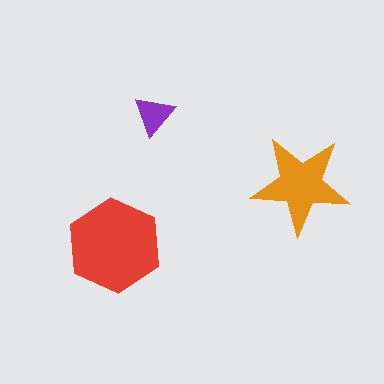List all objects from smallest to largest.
The purple triangle, the orange star, the red hexagon.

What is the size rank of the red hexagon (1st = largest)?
1st.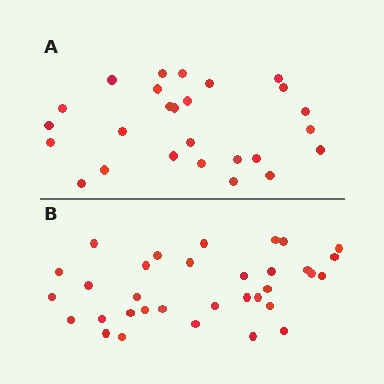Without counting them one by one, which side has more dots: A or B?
Region B (the bottom region) has more dots.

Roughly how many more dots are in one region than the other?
Region B has roughly 8 or so more dots than region A.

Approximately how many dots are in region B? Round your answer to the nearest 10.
About 30 dots. (The exact count is 33, which rounds to 30.)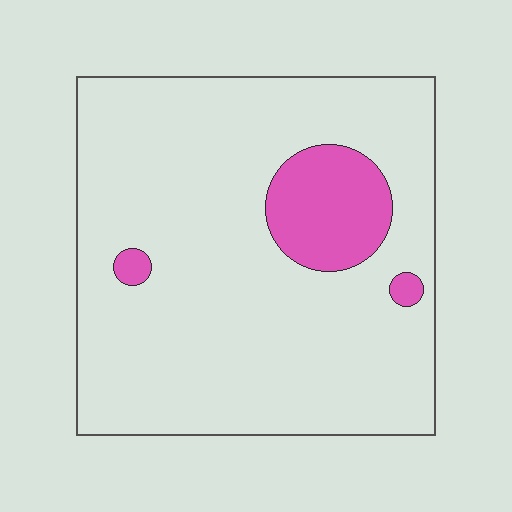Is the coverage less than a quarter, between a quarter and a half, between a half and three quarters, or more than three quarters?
Less than a quarter.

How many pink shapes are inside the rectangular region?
3.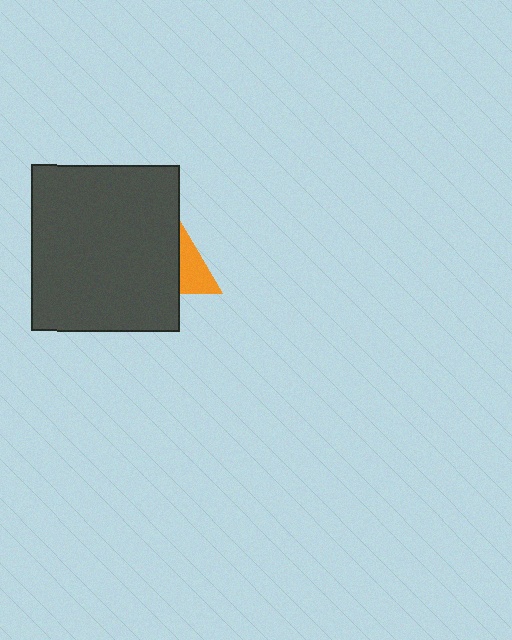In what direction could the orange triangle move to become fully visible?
The orange triangle could move right. That would shift it out from behind the dark gray rectangle entirely.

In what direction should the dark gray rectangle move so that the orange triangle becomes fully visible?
The dark gray rectangle should move left. That is the shortest direction to clear the overlap and leave the orange triangle fully visible.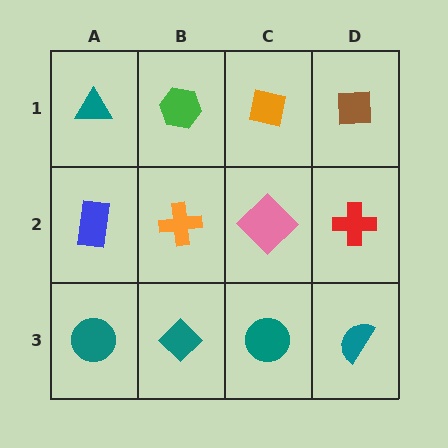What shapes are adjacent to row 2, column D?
A brown square (row 1, column D), a teal semicircle (row 3, column D), a pink diamond (row 2, column C).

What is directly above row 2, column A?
A teal triangle.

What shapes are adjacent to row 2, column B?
A green hexagon (row 1, column B), a teal diamond (row 3, column B), a blue rectangle (row 2, column A), a pink diamond (row 2, column C).